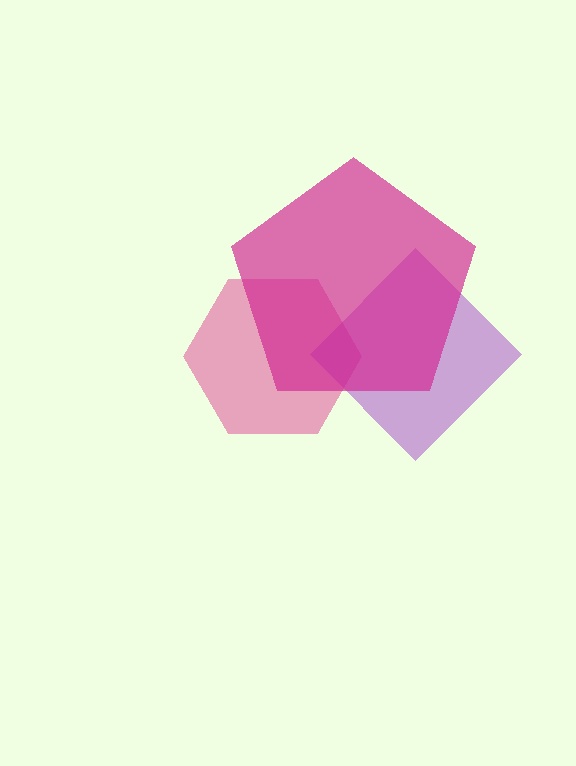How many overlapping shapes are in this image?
There are 3 overlapping shapes in the image.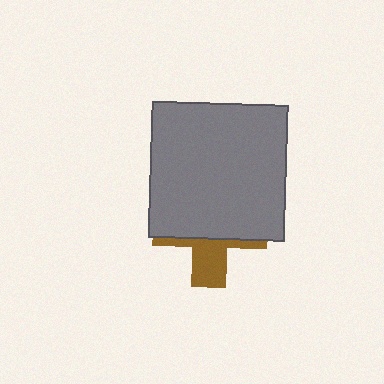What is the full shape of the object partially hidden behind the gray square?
The partially hidden object is a brown cross.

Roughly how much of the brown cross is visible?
A small part of it is visible (roughly 34%).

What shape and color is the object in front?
The object in front is a gray square.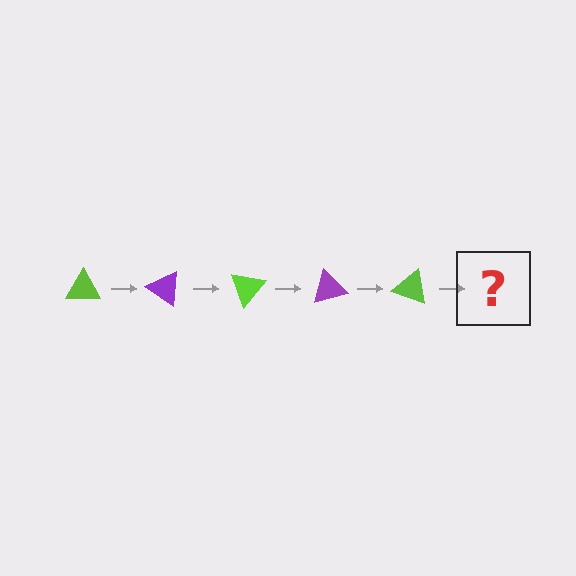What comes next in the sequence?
The next element should be a purple triangle, rotated 175 degrees from the start.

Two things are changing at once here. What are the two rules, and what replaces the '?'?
The two rules are that it rotates 35 degrees each step and the color cycles through lime and purple. The '?' should be a purple triangle, rotated 175 degrees from the start.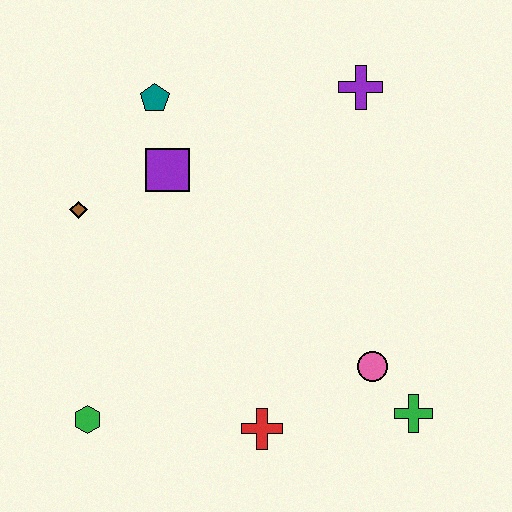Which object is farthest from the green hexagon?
The purple cross is farthest from the green hexagon.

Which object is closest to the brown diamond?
The purple square is closest to the brown diamond.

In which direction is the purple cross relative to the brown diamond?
The purple cross is to the right of the brown diamond.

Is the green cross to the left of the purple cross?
No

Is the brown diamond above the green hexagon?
Yes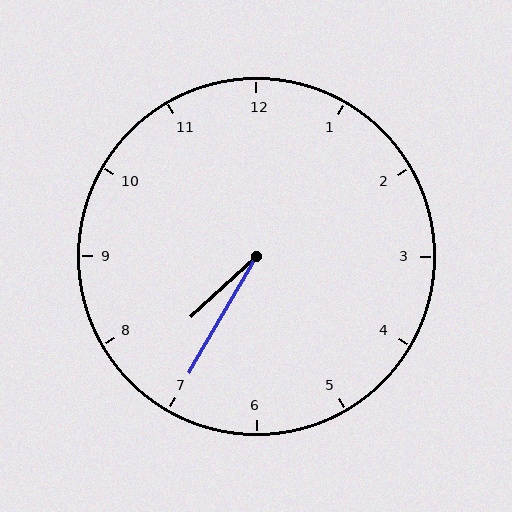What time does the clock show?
7:35.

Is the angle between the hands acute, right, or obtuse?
It is acute.